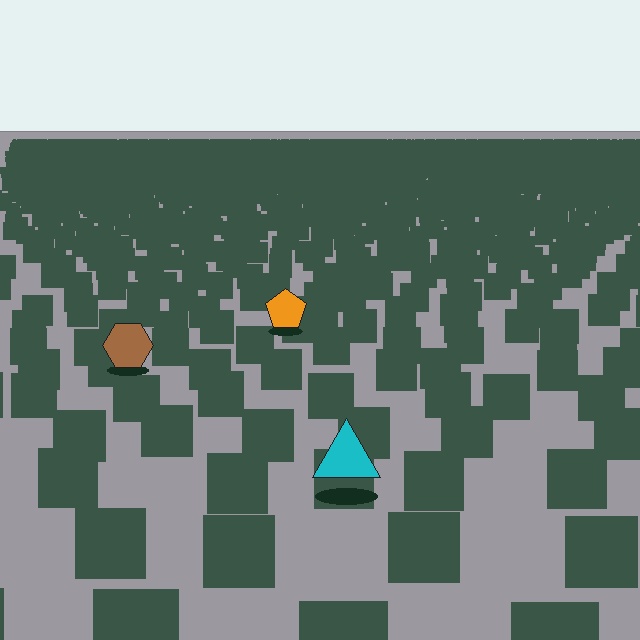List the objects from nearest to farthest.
From nearest to farthest: the cyan triangle, the brown hexagon, the orange pentagon.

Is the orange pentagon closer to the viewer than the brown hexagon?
No. The brown hexagon is closer — you can tell from the texture gradient: the ground texture is coarser near it.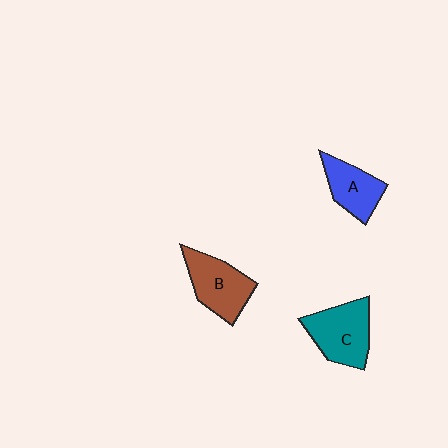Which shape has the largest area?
Shape C (teal).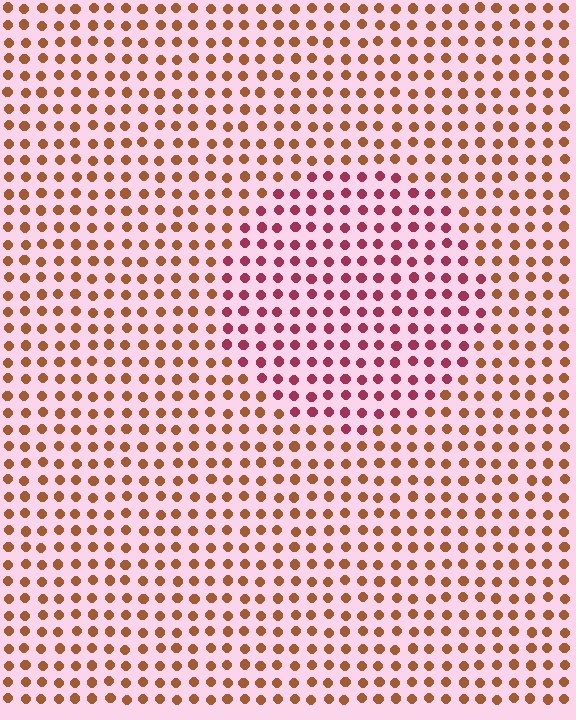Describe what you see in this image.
The image is filled with small brown elements in a uniform arrangement. A circle-shaped region is visible where the elements are tinted to a slightly different hue, forming a subtle color boundary.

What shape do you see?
I see a circle.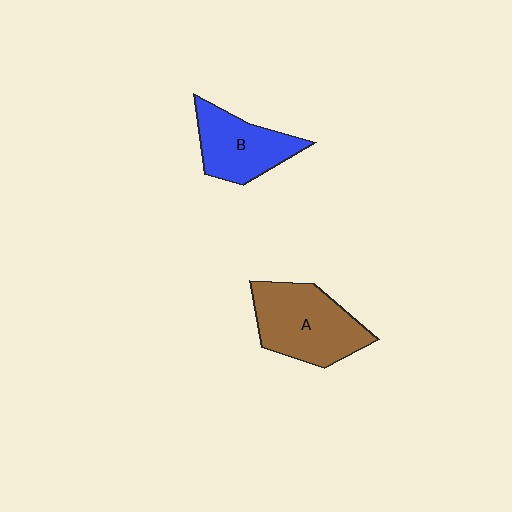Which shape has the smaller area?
Shape B (blue).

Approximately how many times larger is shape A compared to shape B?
Approximately 1.3 times.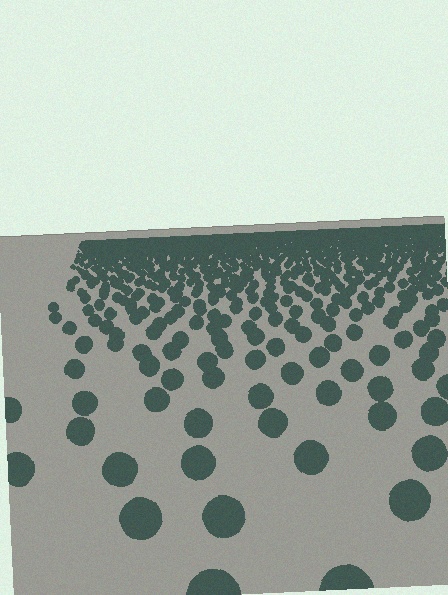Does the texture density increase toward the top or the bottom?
Density increases toward the top.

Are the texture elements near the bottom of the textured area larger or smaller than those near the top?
Larger. Near the bottom, elements are closer to the viewer and appear at a bigger on-screen size.